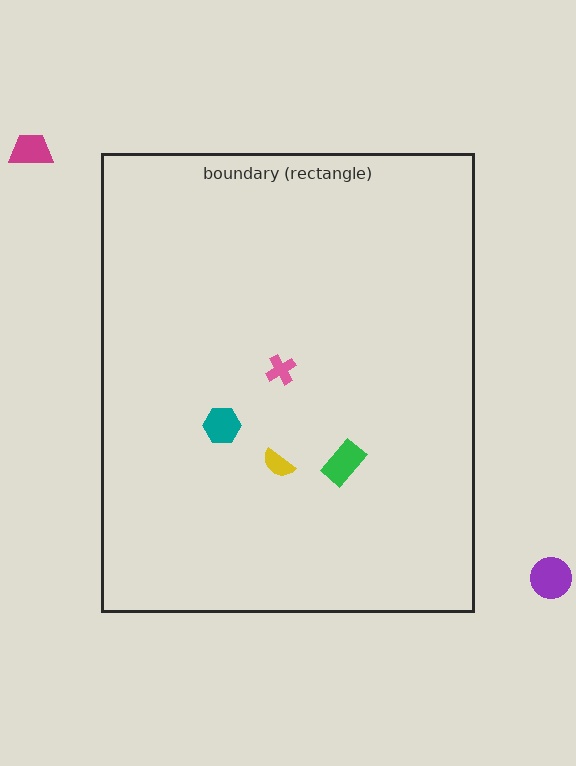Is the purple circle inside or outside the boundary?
Outside.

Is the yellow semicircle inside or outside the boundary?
Inside.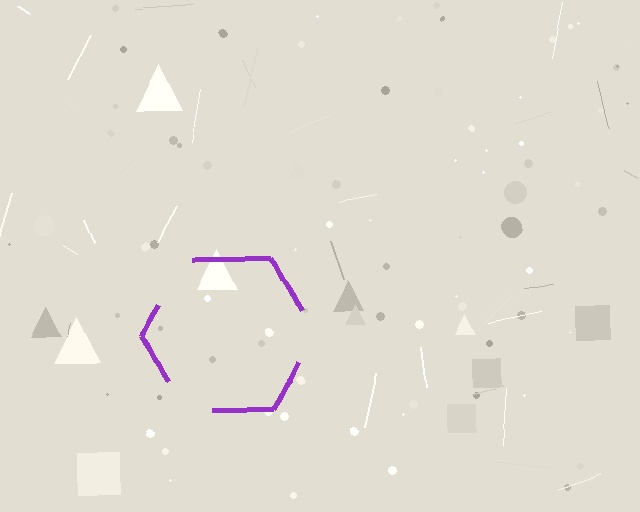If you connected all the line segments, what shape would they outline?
They would outline a hexagon.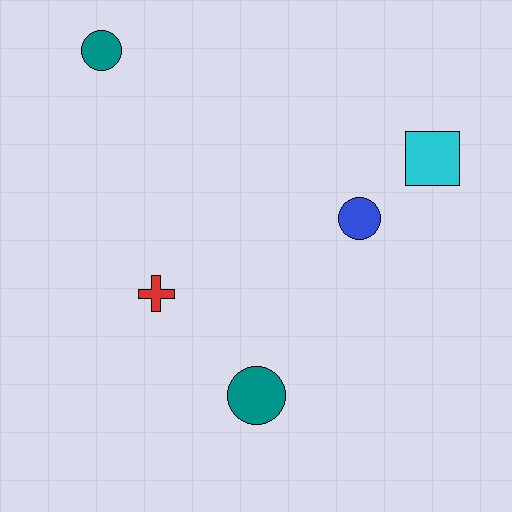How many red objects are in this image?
There is 1 red object.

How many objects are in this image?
There are 5 objects.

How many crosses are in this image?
There is 1 cross.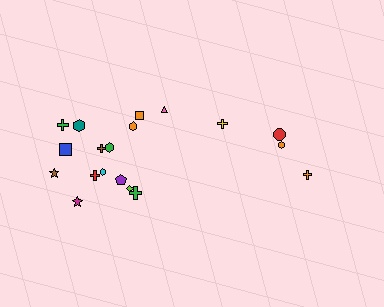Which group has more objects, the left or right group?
The left group.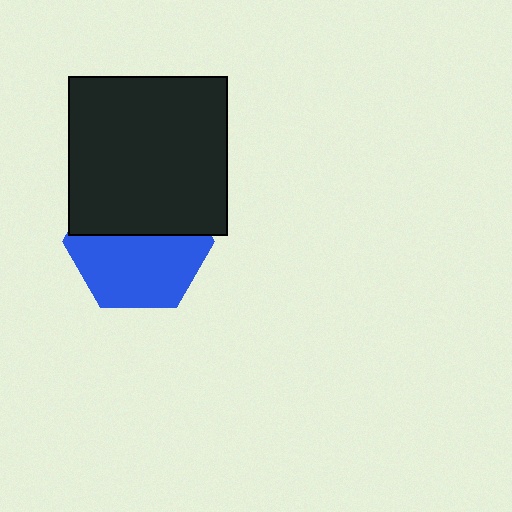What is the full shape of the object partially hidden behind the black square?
The partially hidden object is a blue hexagon.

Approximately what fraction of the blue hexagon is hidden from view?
Roughly 44% of the blue hexagon is hidden behind the black square.